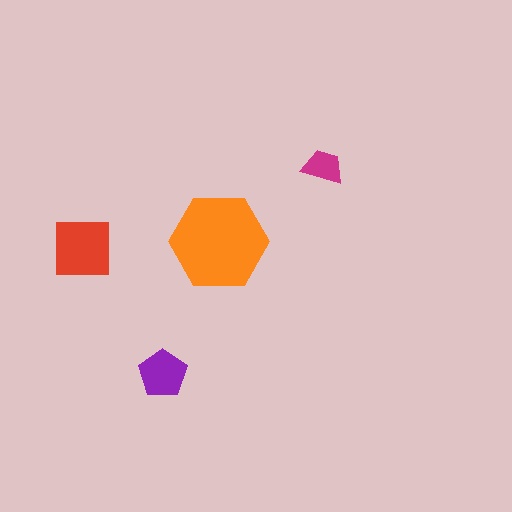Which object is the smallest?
The magenta trapezoid.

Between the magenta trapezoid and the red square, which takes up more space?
The red square.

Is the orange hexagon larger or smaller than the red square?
Larger.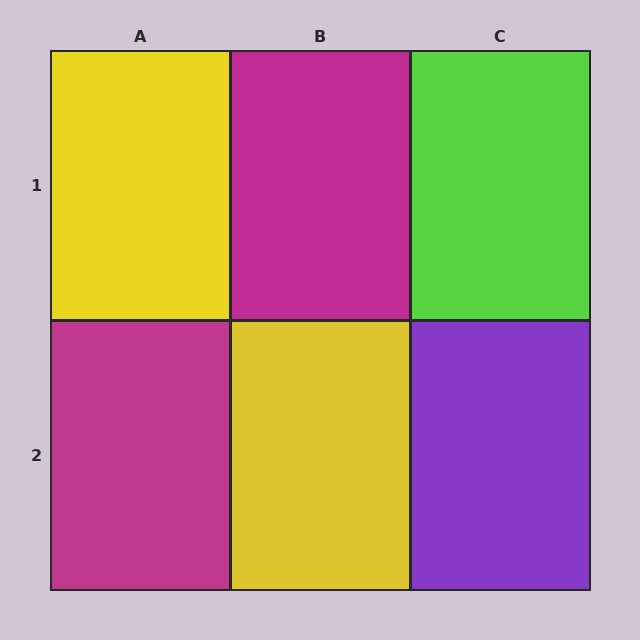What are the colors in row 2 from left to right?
Magenta, yellow, purple.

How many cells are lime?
1 cell is lime.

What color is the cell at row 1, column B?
Magenta.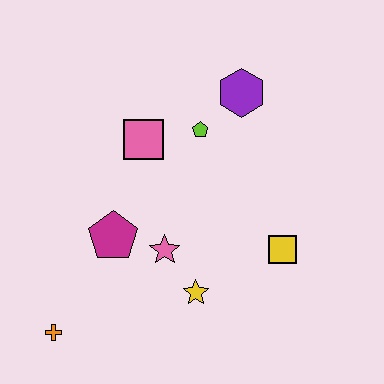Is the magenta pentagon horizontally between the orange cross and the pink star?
Yes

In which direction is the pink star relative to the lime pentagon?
The pink star is below the lime pentagon.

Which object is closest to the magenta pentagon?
The pink star is closest to the magenta pentagon.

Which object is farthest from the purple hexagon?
The orange cross is farthest from the purple hexagon.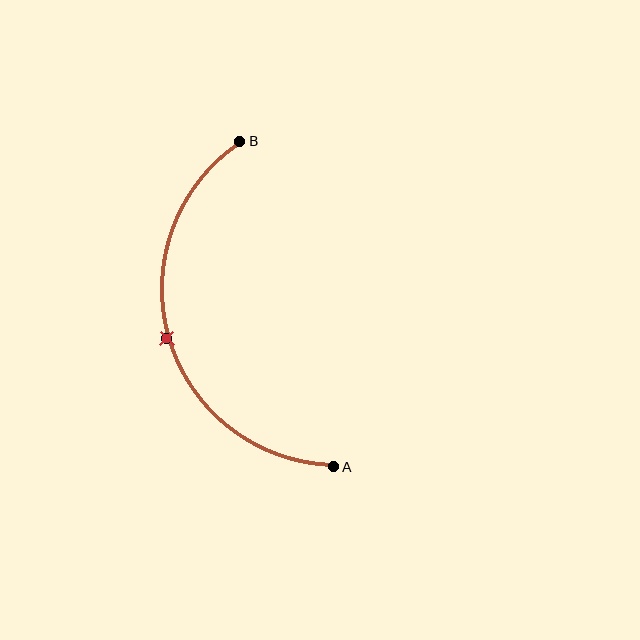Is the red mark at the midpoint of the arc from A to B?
Yes. The red mark lies on the arc at equal arc-length from both A and B — it is the arc midpoint.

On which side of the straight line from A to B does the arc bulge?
The arc bulges to the left of the straight line connecting A and B.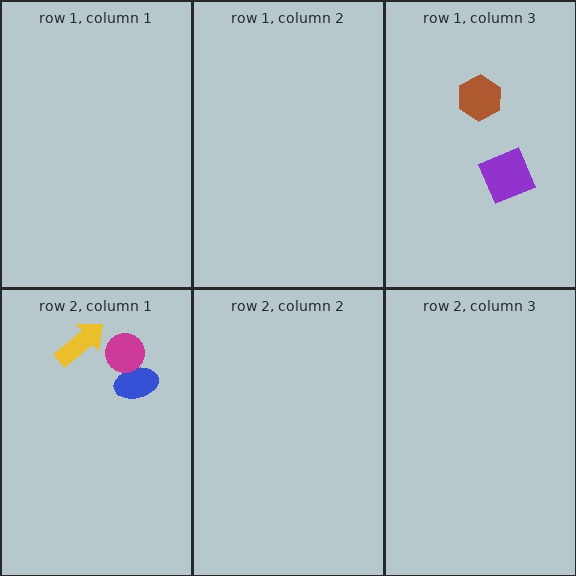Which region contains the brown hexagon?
The row 1, column 3 region.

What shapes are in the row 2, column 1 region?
The yellow arrow, the blue ellipse, the magenta circle.